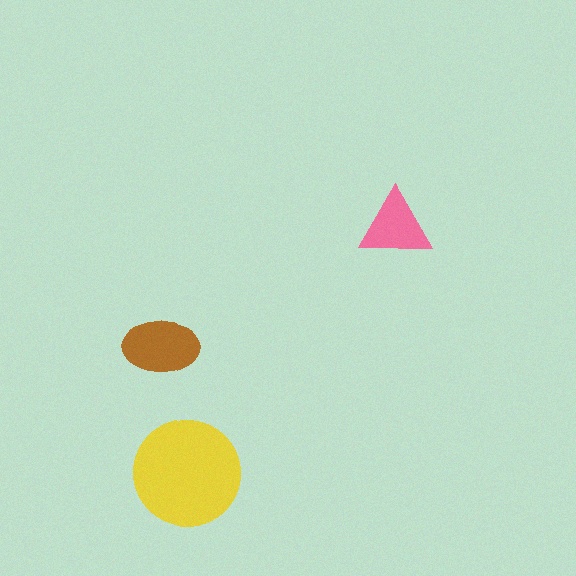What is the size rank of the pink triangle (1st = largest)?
3rd.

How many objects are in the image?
There are 3 objects in the image.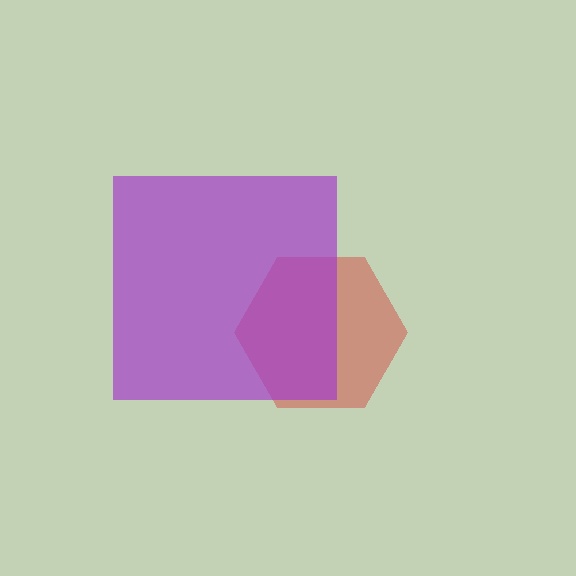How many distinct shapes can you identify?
There are 2 distinct shapes: a red hexagon, a purple square.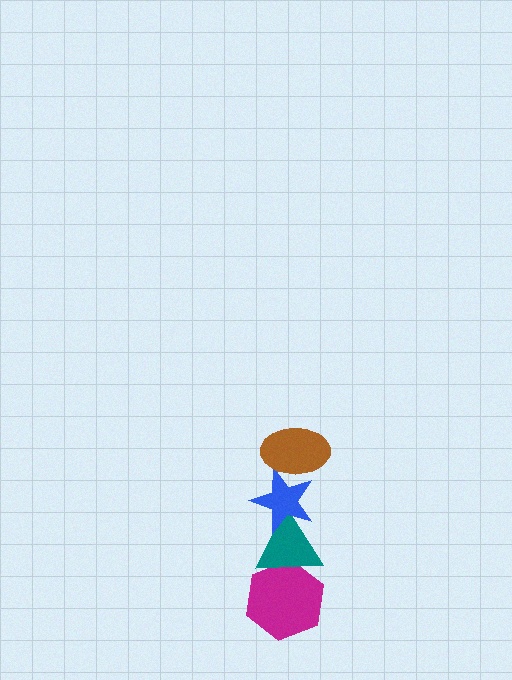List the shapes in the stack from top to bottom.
From top to bottom: the brown ellipse, the blue star, the teal triangle, the magenta hexagon.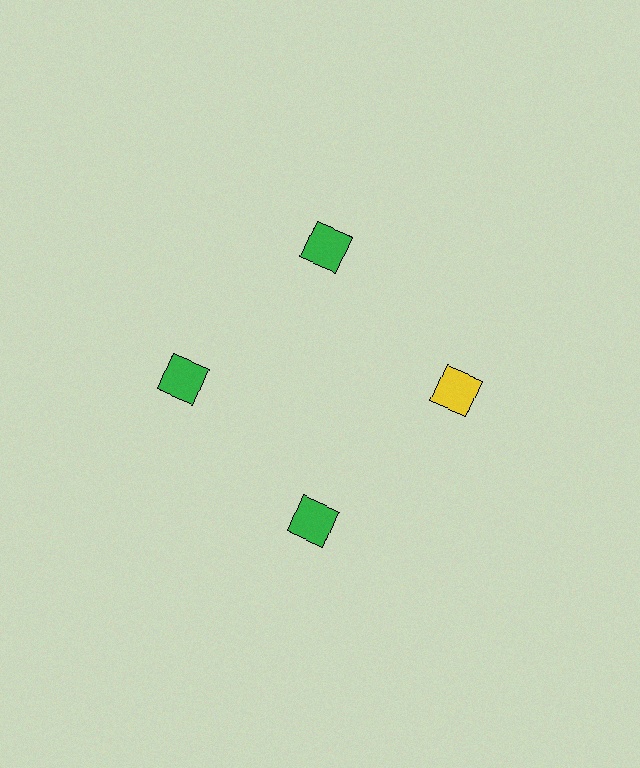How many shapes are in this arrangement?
There are 4 shapes arranged in a ring pattern.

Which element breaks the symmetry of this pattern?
The yellow square at roughly the 3 o'clock position breaks the symmetry. All other shapes are green squares.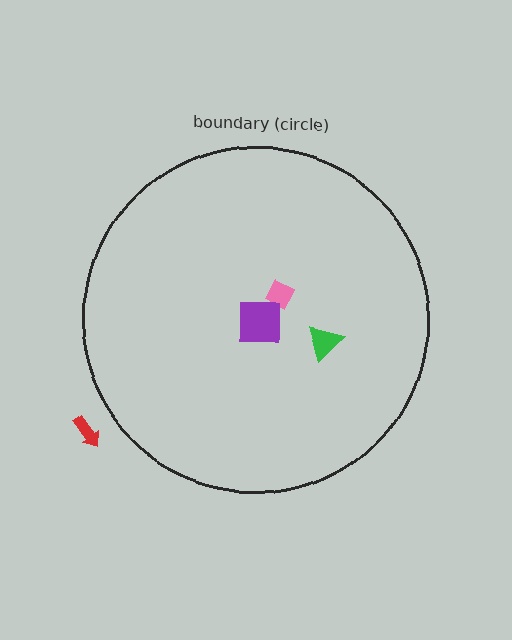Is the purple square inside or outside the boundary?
Inside.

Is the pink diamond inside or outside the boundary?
Inside.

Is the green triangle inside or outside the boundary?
Inside.